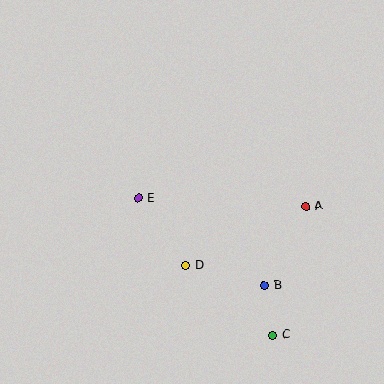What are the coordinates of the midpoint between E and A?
The midpoint between E and A is at (222, 202).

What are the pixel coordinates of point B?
Point B is at (265, 285).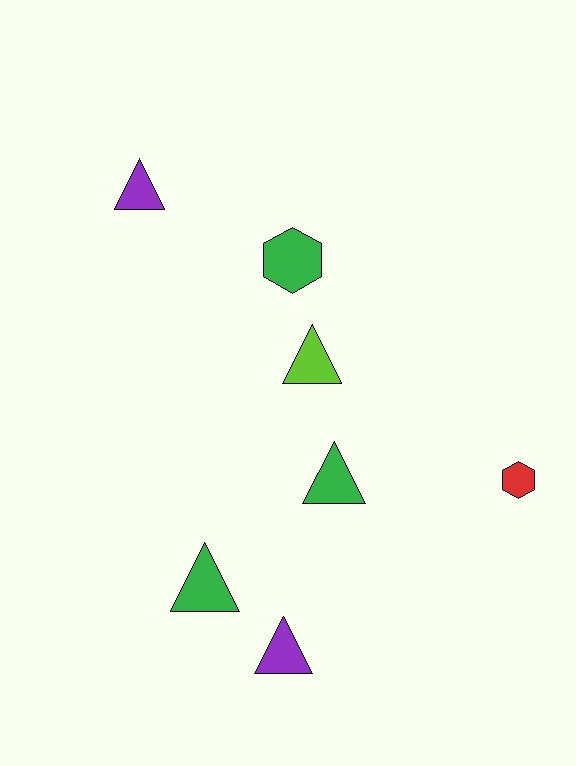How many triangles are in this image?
There are 5 triangles.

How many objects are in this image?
There are 7 objects.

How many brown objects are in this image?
There are no brown objects.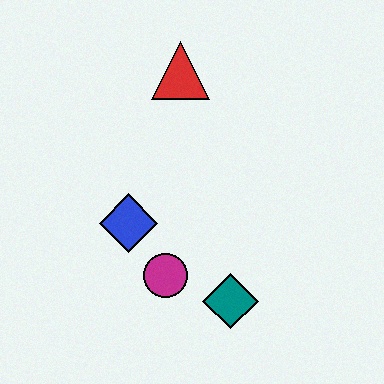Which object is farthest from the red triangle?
The teal diamond is farthest from the red triangle.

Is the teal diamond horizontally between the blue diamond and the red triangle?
No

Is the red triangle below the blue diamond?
No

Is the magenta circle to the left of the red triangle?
Yes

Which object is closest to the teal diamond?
The magenta circle is closest to the teal diamond.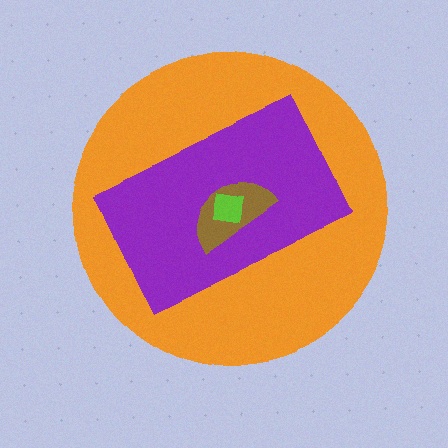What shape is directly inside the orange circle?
The purple rectangle.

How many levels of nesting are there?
4.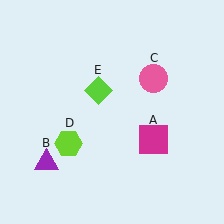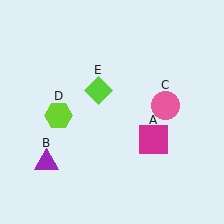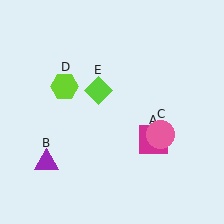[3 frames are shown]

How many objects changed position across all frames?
2 objects changed position: pink circle (object C), lime hexagon (object D).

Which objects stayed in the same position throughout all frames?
Magenta square (object A) and purple triangle (object B) and lime diamond (object E) remained stationary.